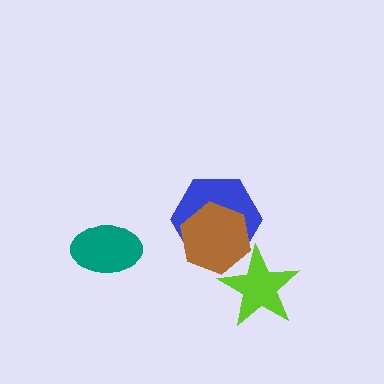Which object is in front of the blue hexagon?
The brown hexagon is in front of the blue hexagon.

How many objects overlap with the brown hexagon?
2 objects overlap with the brown hexagon.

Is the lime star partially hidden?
Yes, it is partially covered by another shape.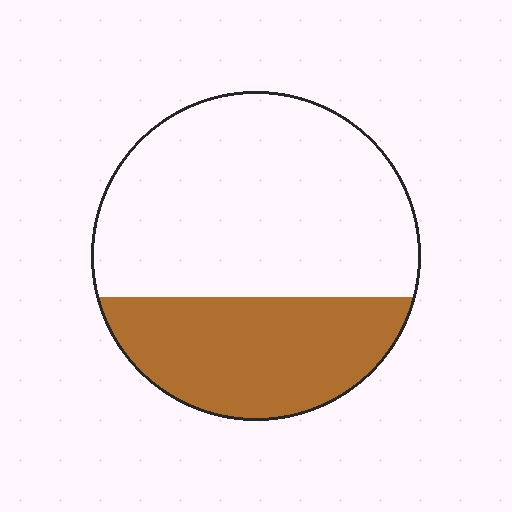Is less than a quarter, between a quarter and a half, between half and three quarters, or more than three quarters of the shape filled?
Between a quarter and a half.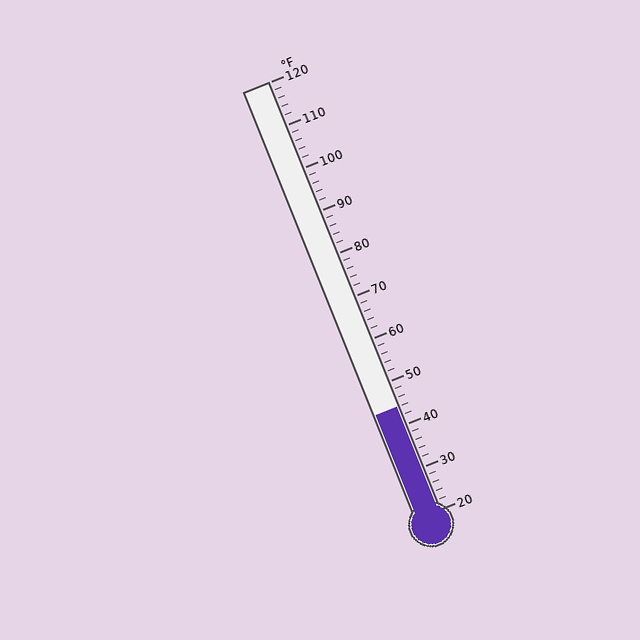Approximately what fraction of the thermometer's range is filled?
The thermometer is filled to approximately 25% of its range.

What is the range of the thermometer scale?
The thermometer scale ranges from 20°F to 120°F.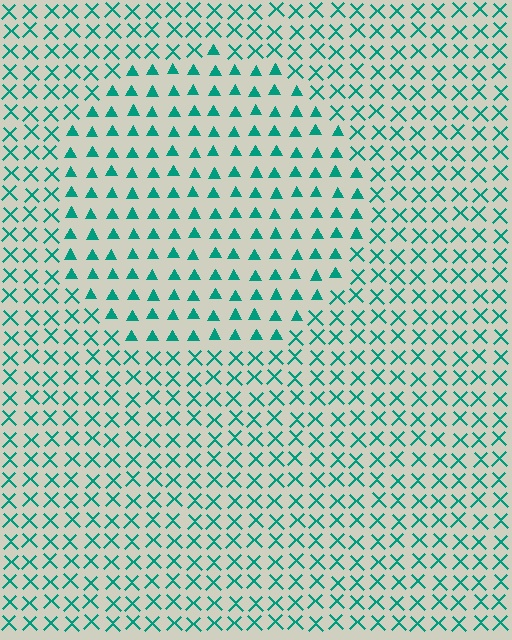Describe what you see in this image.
The image is filled with small teal elements arranged in a uniform grid. A circle-shaped region contains triangles, while the surrounding area contains X marks. The boundary is defined purely by the change in element shape.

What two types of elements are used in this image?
The image uses triangles inside the circle region and X marks outside it.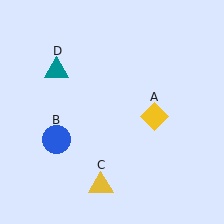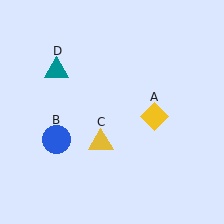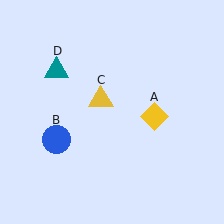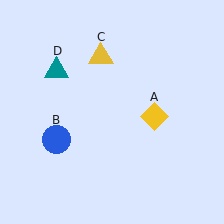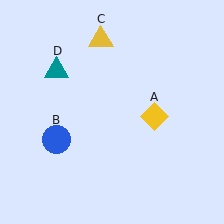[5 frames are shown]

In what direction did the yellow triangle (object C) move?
The yellow triangle (object C) moved up.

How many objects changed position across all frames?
1 object changed position: yellow triangle (object C).